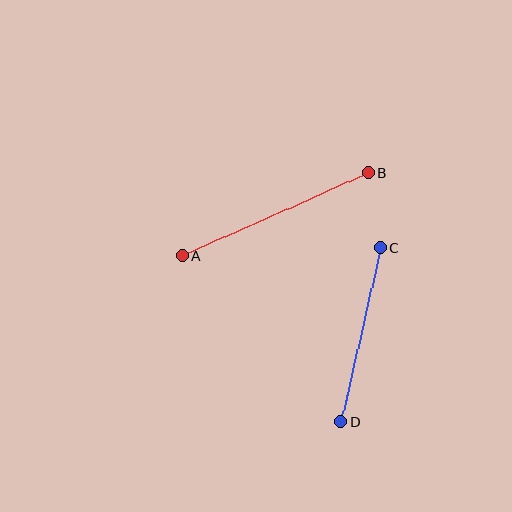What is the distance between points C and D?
The distance is approximately 179 pixels.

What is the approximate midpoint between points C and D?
The midpoint is at approximately (361, 335) pixels.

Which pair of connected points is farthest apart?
Points A and B are farthest apart.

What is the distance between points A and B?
The distance is approximately 204 pixels.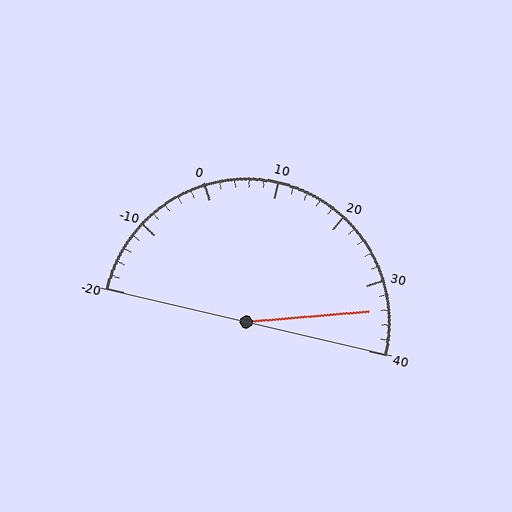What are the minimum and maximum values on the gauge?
The gauge ranges from -20 to 40.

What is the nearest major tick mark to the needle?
The nearest major tick mark is 30.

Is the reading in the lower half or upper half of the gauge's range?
The reading is in the upper half of the range (-20 to 40).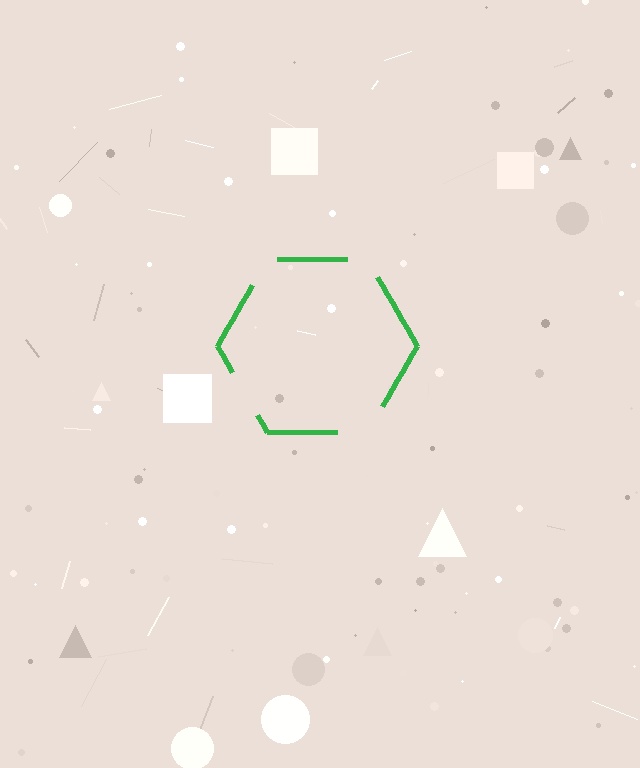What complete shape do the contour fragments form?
The contour fragments form a hexagon.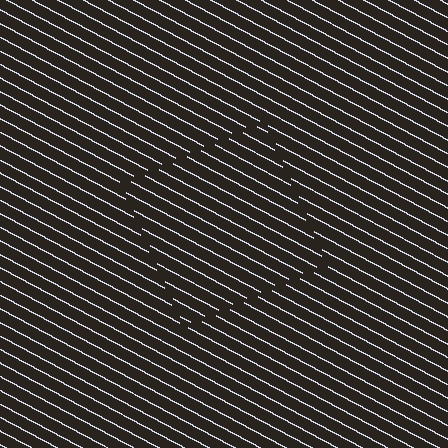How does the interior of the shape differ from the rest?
The interior of the shape contains the same grating, shifted by half a period — the contour is defined by the phase discontinuity where line-ends from the inner and outer gratings abut.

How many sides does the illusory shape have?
4 sides — the line-ends trace a square.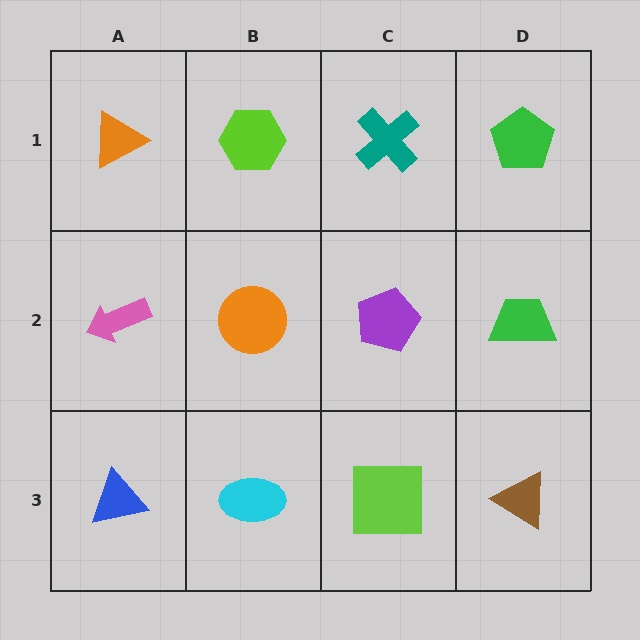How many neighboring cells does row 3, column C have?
3.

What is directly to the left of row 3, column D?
A lime square.